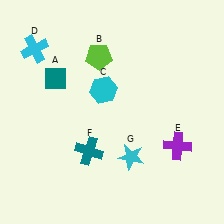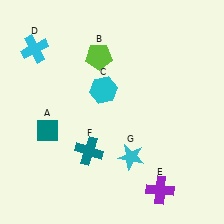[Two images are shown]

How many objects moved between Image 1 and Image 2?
2 objects moved between the two images.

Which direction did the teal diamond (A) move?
The teal diamond (A) moved down.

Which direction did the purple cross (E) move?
The purple cross (E) moved down.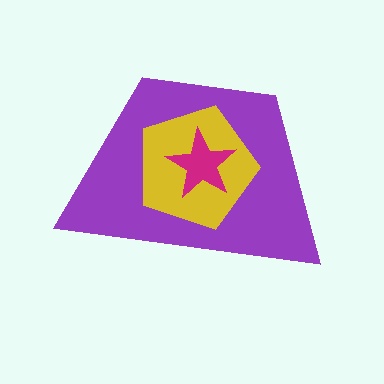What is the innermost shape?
The magenta star.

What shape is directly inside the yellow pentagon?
The magenta star.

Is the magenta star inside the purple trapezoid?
Yes.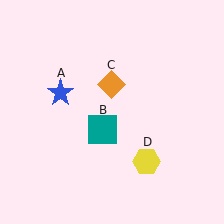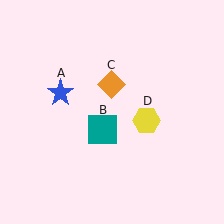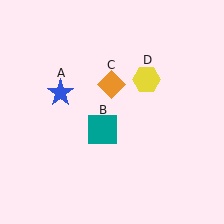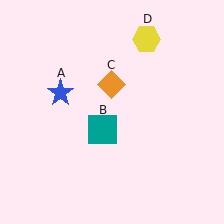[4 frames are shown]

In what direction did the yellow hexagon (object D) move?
The yellow hexagon (object D) moved up.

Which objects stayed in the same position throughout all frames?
Blue star (object A) and teal square (object B) and orange diamond (object C) remained stationary.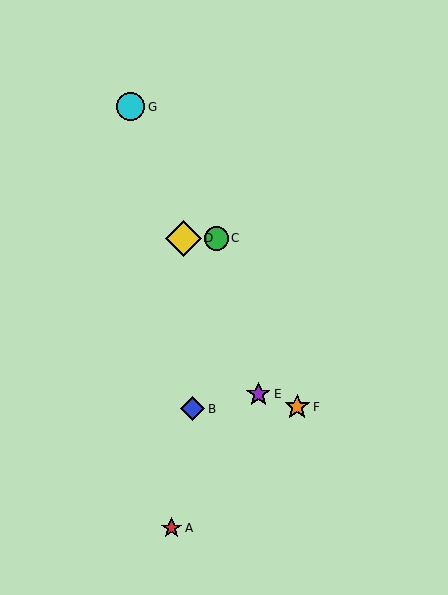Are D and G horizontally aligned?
No, D is at y≈238 and G is at y≈107.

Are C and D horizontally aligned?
Yes, both are at y≈238.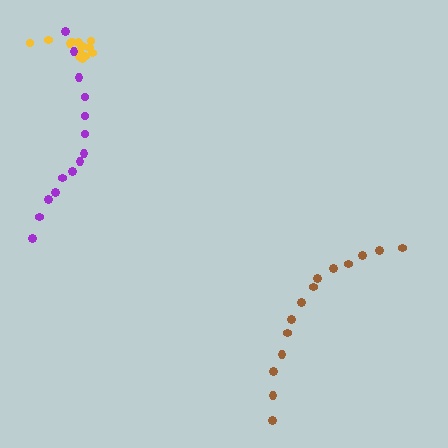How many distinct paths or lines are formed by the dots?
There are 3 distinct paths.